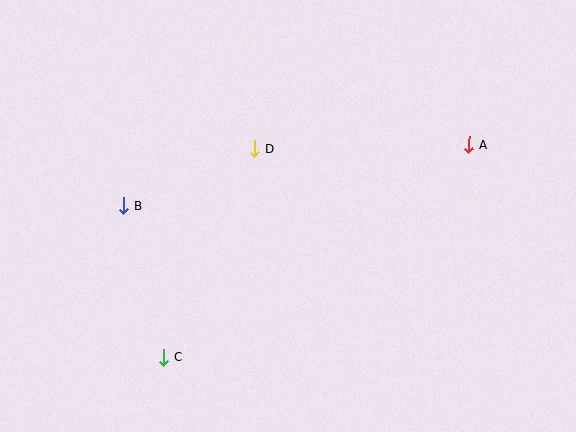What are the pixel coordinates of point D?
Point D is at (255, 148).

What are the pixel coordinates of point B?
Point B is at (124, 206).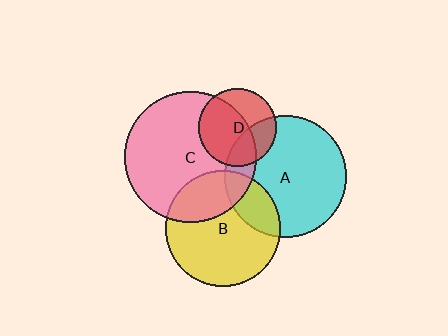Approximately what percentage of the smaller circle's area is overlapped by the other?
Approximately 30%.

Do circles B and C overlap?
Yes.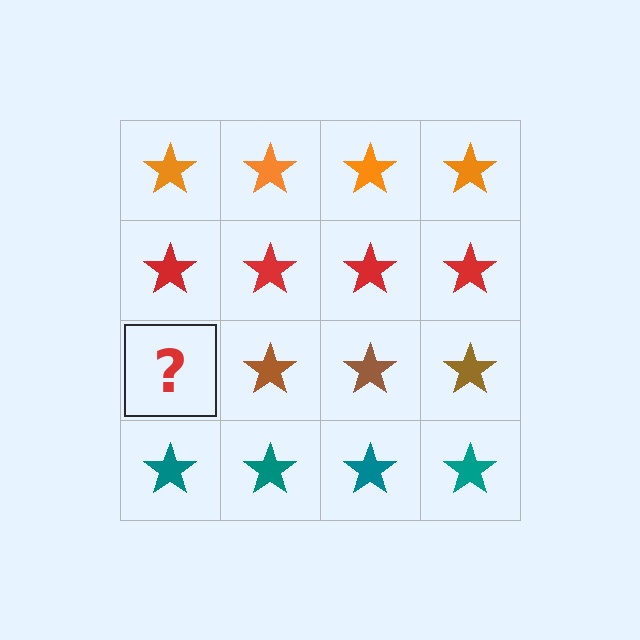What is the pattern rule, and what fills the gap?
The rule is that each row has a consistent color. The gap should be filled with a brown star.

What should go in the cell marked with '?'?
The missing cell should contain a brown star.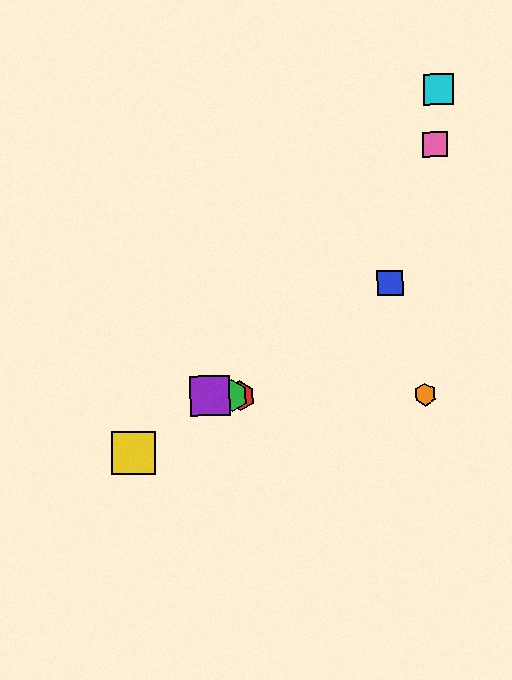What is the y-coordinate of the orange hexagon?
The orange hexagon is at y≈394.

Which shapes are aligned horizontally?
The red hexagon, the green hexagon, the purple square, the orange hexagon are aligned horizontally.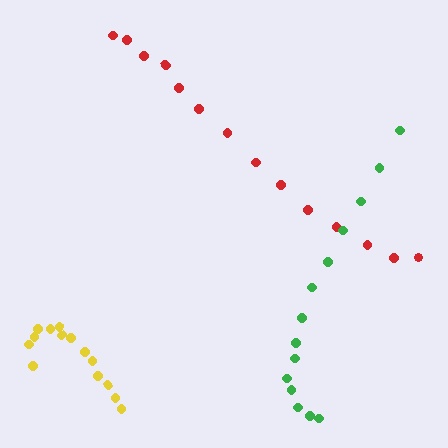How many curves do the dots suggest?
There are 3 distinct paths.